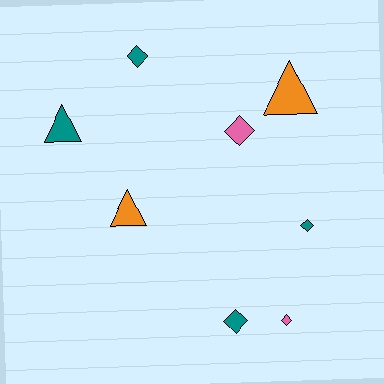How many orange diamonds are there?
There are no orange diamonds.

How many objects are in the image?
There are 8 objects.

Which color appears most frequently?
Teal, with 4 objects.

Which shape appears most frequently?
Diamond, with 5 objects.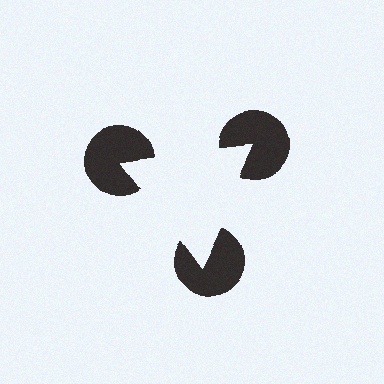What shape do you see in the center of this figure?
An illusory triangle — its edges are inferred from the aligned wedge cuts in the pac-man discs, not physically drawn.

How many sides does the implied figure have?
3 sides.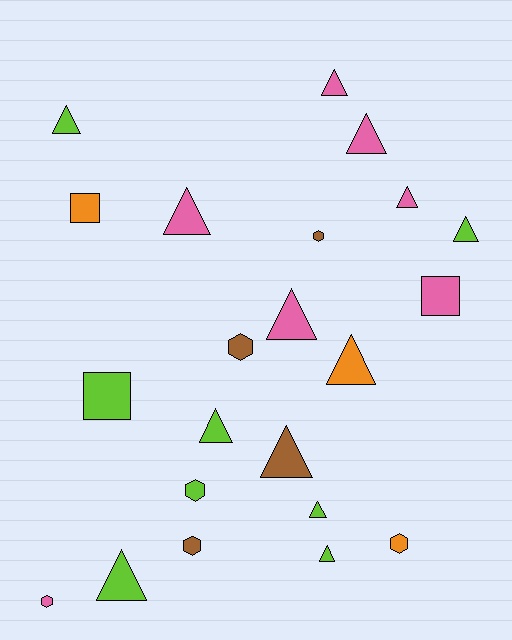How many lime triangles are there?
There are 6 lime triangles.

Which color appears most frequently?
Lime, with 8 objects.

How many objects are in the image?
There are 22 objects.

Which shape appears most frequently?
Triangle, with 13 objects.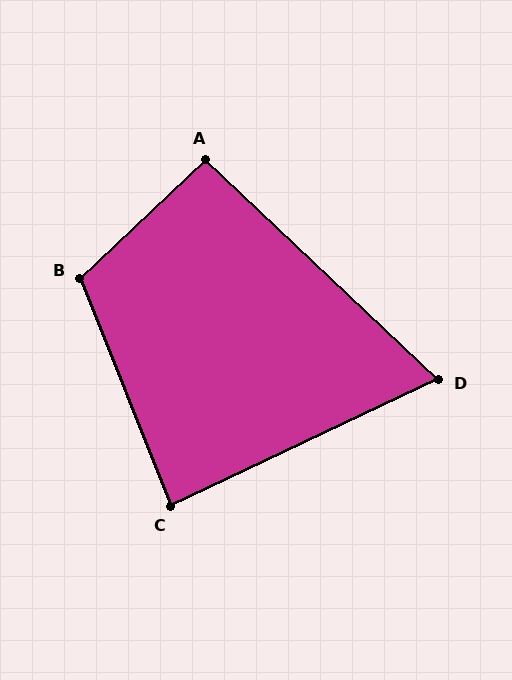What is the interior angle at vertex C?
Approximately 86 degrees (approximately right).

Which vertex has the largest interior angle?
B, at approximately 112 degrees.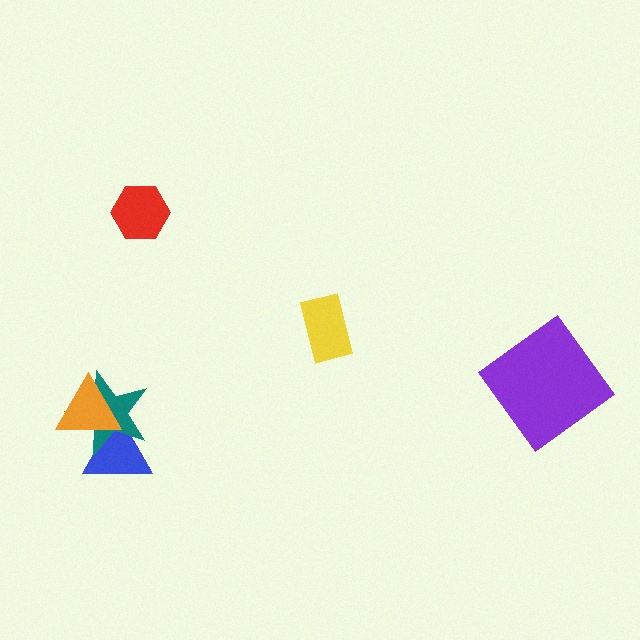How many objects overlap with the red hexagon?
0 objects overlap with the red hexagon.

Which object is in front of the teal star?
The orange triangle is in front of the teal star.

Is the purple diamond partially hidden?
No, no other shape covers it.